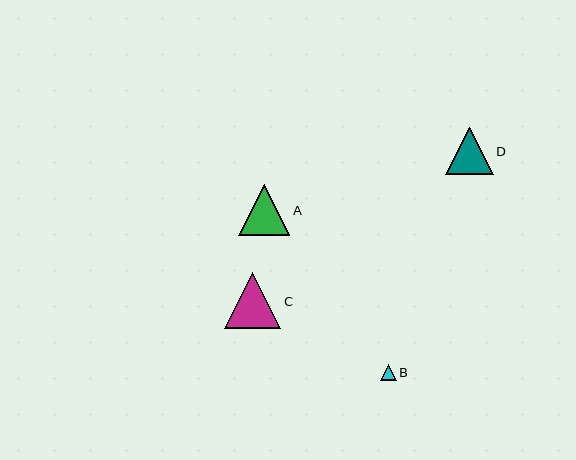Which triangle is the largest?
Triangle C is the largest with a size of approximately 57 pixels.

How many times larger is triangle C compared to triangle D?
Triangle C is approximately 1.2 times the size of triangle D.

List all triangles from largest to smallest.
From largest to smallest: C, A, D, B.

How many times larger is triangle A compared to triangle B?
Triangle A is approximately 3.3 times the size of triangle B.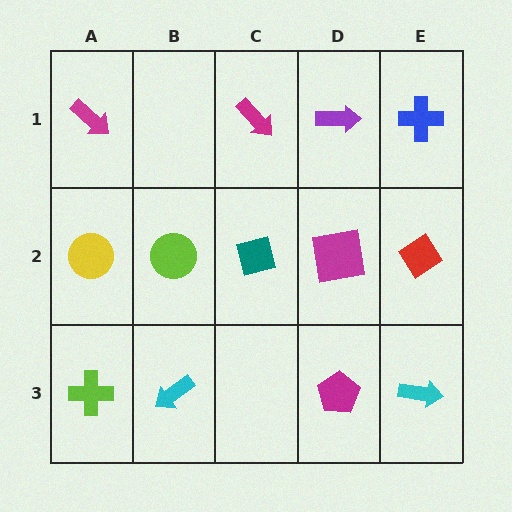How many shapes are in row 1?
4 shapes.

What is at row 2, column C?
A teal diamond.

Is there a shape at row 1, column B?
No, that cell is empty.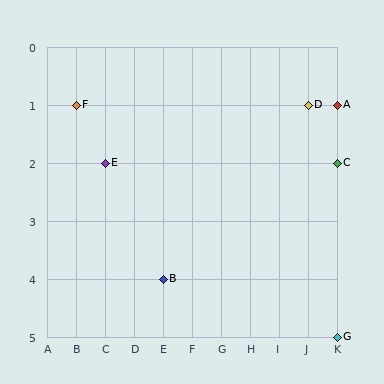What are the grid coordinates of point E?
Point E is at grid coordinates (C, 2).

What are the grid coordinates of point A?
Point A is at grid coordinates (K, 1).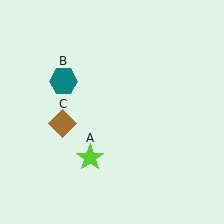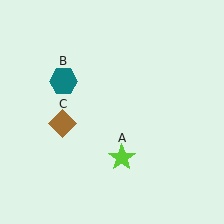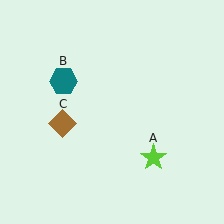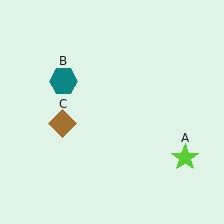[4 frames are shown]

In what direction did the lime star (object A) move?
The lime star (object A) moved right.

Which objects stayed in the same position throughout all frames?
Teal hexagon (object B) and brown diamond (object C) remained stationary.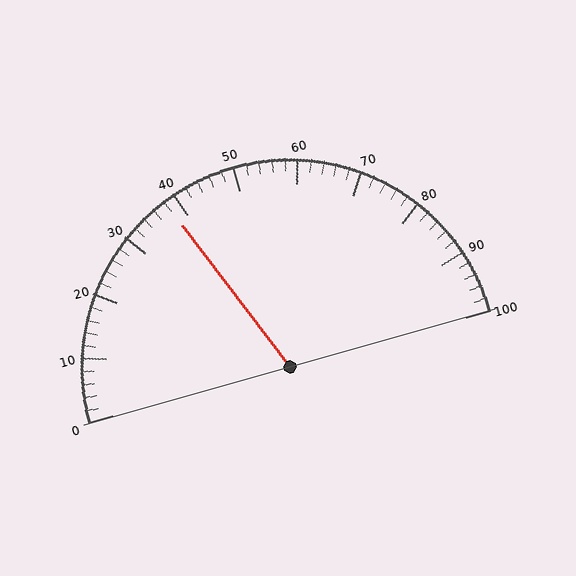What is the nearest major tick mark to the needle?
The nearest major tick mark is 40.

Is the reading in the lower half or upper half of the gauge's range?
The reading is in the lower half of the range (0 to 100).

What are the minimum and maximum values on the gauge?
The gauge ranges from 0 to 100.